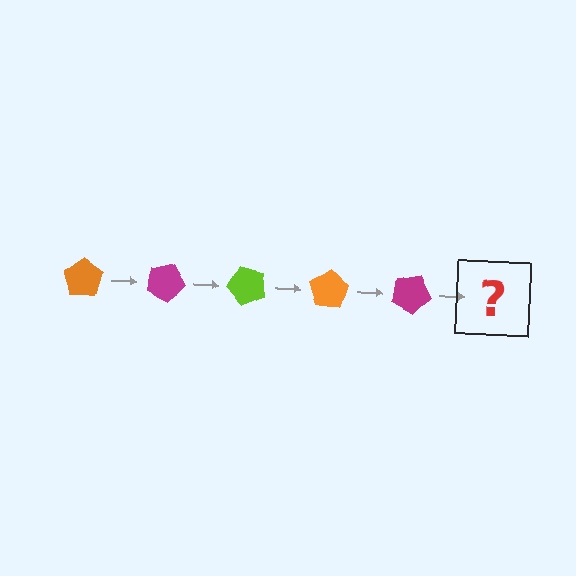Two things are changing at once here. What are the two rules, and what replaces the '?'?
The two rules are that it rotates 25 degrees each step and the color cycles through orange, magenta, and lime. The '?' should be a lime pentagon, rotated 125 degrees from the start.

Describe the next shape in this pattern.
It should be a lime pentagon, rotated 125 degrees from the start.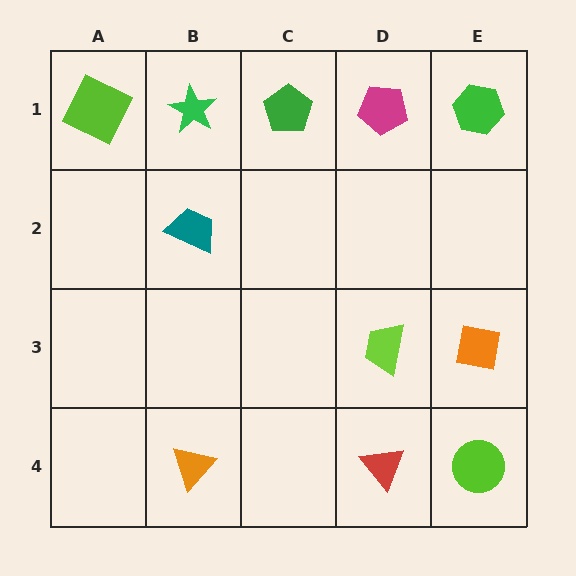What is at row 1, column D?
A magenta pentagon.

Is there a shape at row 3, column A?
No, that cell is empty.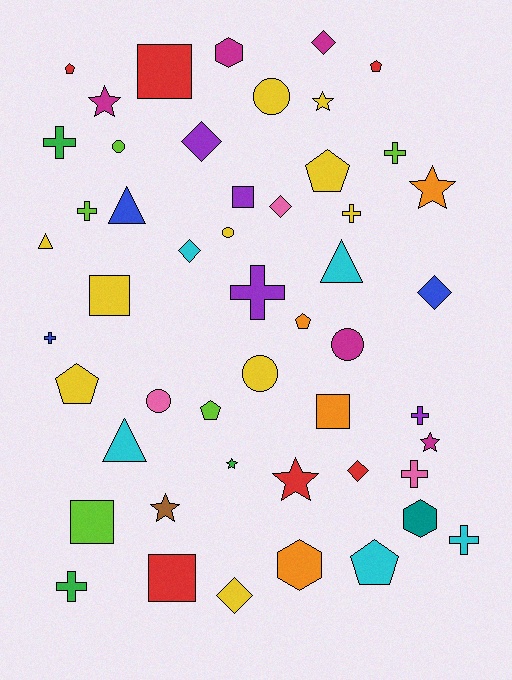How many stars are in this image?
There are 7 stars.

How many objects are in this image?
There are 50 objects.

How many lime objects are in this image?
There are 5 lime objects.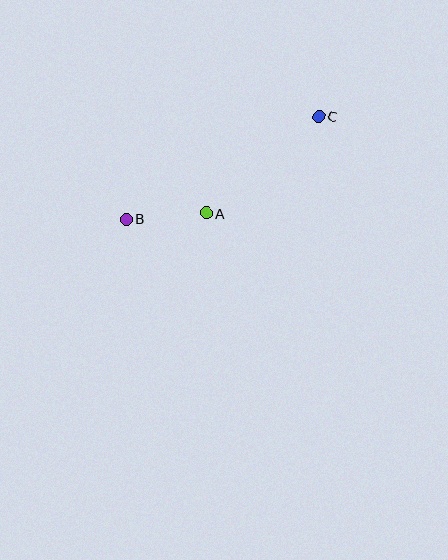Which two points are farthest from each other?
Points B and C are farthest from each other.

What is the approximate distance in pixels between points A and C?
The distance between A and C is approximately 149 pixels.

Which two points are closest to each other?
Points A and B are closest to each other.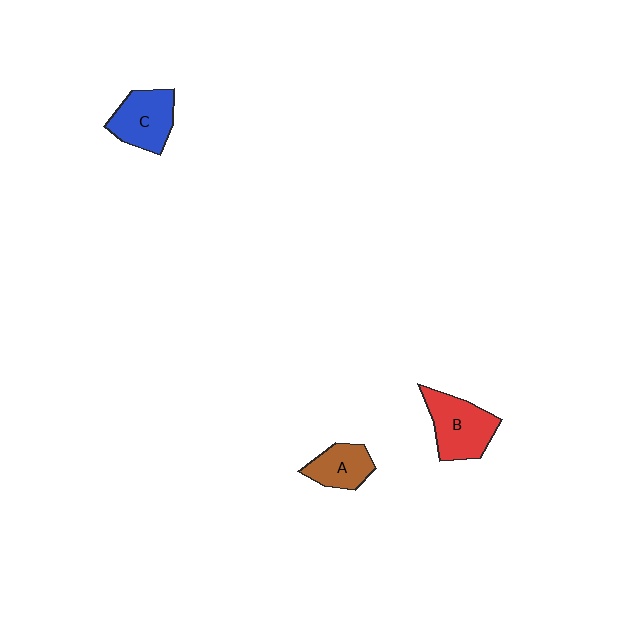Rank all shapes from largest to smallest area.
From largest to smallest: B (red), C (blue), A (brown).